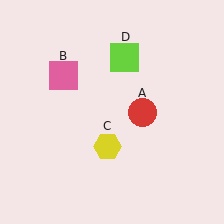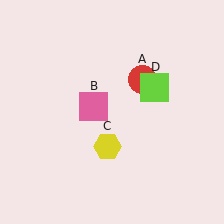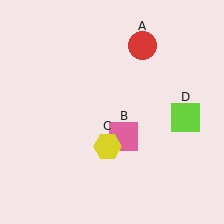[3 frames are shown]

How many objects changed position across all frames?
3 objects changed position: red circle (object A), pink square (object B), lime square (object D).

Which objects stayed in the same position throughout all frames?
Yellow hexagon (object C) remained stationary.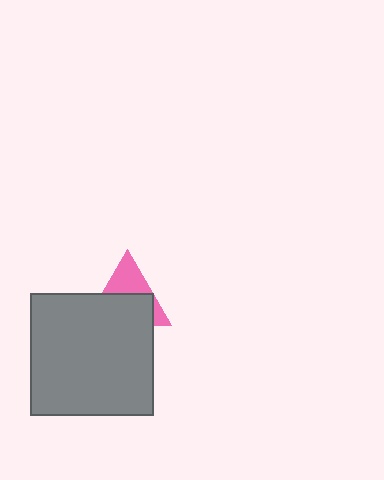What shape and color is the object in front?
The object in front is a gray square.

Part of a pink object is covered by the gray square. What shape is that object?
It is a triangle.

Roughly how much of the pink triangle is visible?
A small part of it is visible (roughly 43%).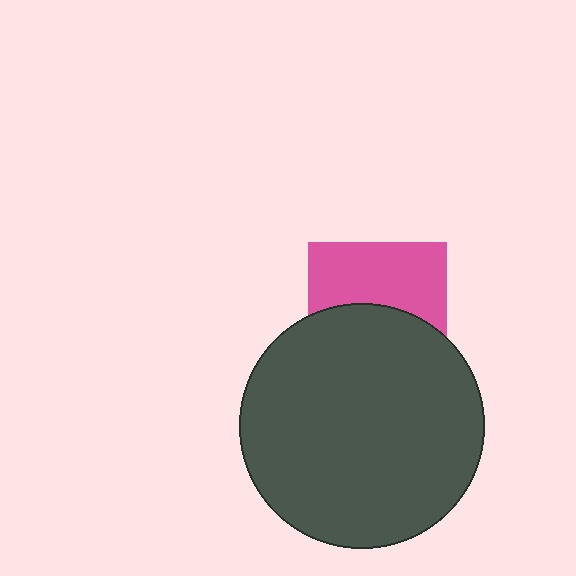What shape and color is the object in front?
The object in front is a dark gray circle.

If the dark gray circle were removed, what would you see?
You would see the complete pink square.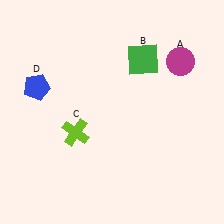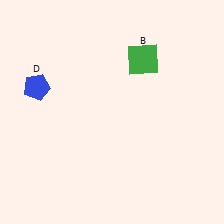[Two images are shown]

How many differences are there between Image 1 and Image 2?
There are 2 differences between the two images.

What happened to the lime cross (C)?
The lime cross (C) was removed in Image 2. It was in the bottom-left area of Image 1.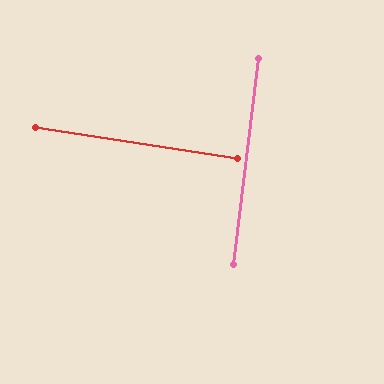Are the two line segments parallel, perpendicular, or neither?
Perpendicular — they meet at approximately 88°.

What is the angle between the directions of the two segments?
Approximately 88 degrees.